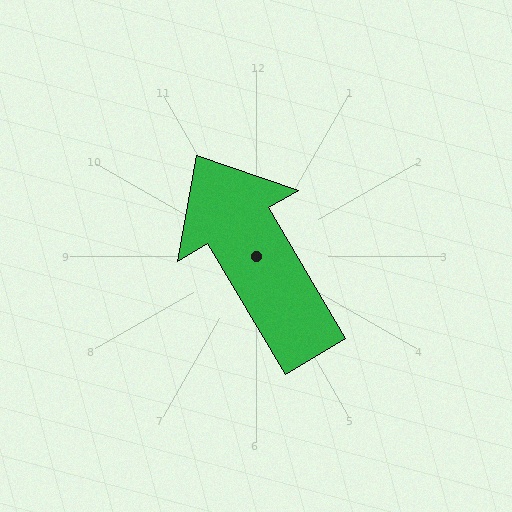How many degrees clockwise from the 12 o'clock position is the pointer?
Approximately 329 degrees.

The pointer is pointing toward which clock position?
Roughly 11 o'clock.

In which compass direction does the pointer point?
Northwest.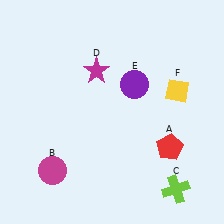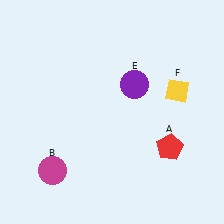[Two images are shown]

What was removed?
The magenta star (D), the lime cross (C) were removed in Image 2.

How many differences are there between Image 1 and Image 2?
There are 2 differences between the two images.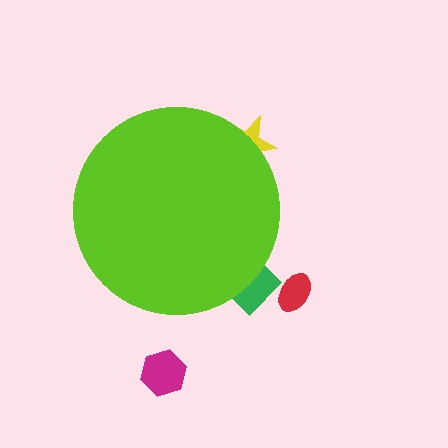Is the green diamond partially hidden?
Yes, the green diamond is partially hidden behind the lime circle.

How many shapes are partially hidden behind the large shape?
2 shapes are partially hidden.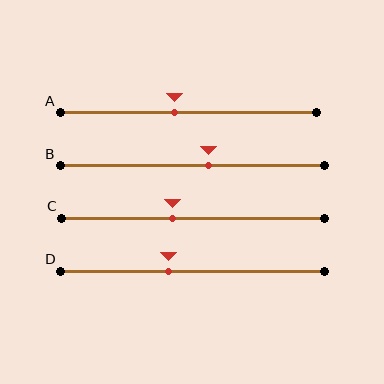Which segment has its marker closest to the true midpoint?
Segment A has its marker closest to the true midpoint.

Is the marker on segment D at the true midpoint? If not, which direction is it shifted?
No, the marker on segment D is shifted to the left by about 9% of the segment length.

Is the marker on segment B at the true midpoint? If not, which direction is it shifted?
No, the marker on segment B is shifted to the right by about 6% of the segment length.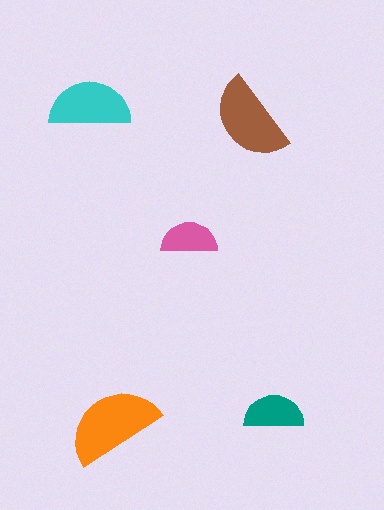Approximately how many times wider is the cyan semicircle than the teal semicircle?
About 1.5 times wider.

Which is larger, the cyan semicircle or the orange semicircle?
The orange one.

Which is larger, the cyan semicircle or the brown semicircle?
The brown one.